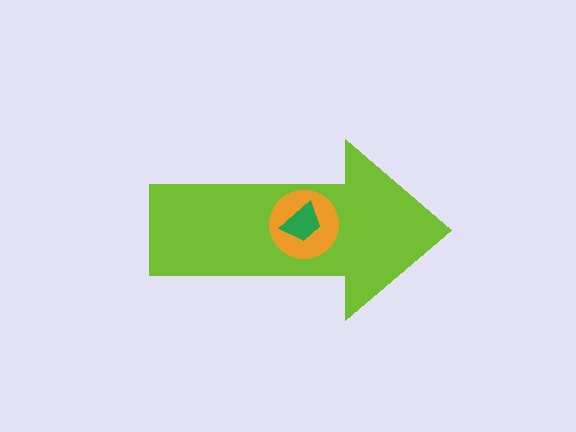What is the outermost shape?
The lime arrow.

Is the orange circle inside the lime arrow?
Yes.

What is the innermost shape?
The green trapezoid.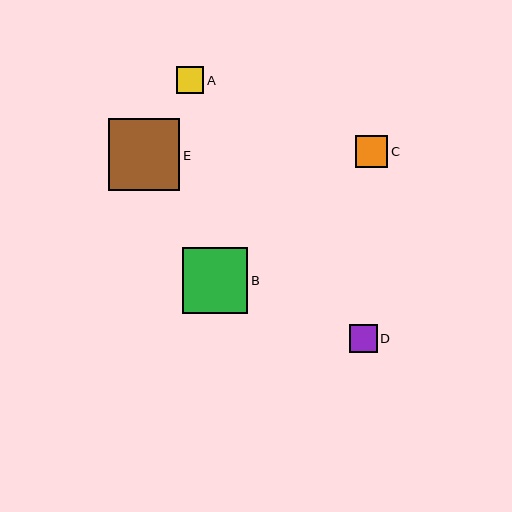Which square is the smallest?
Square A is the smallest with a size of approximately 27 pixels.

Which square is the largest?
Square E is the largest with a size of approximately 71 pixels.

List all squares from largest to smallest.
From largest to smallest: E, B, C, D, A.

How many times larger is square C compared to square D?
Square C is approximately 1.1 times the size of square D.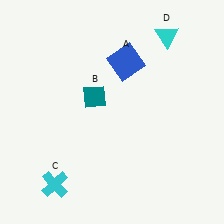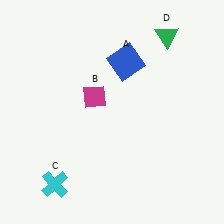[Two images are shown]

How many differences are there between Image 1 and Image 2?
There are 2 differences between the two images.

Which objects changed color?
B changed from teal to magenta. D changed from cyan to green.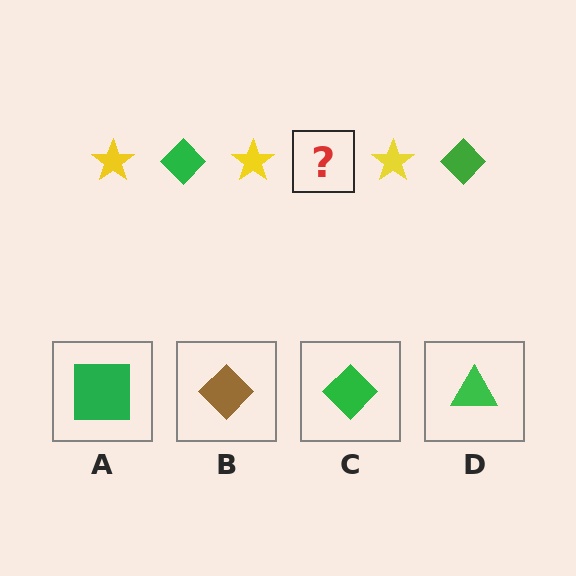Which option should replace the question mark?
Option C.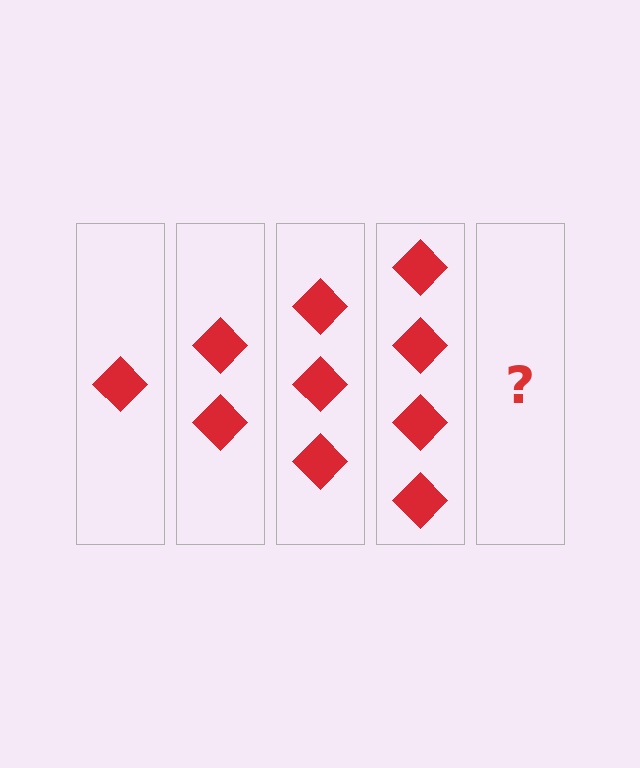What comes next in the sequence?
The next element should be 5 diamonds.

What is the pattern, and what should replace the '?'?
The pattern is that each step adds one more diamond. The '?' should be 5 diamonds.